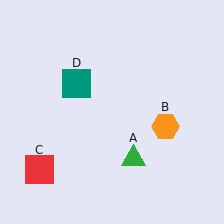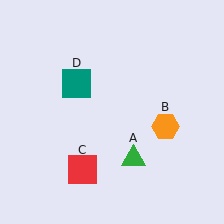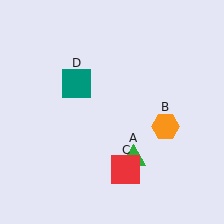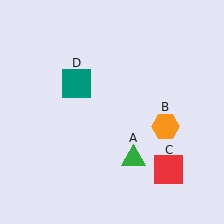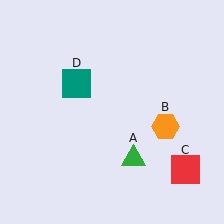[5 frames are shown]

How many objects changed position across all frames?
1 object changed position: red square (object C).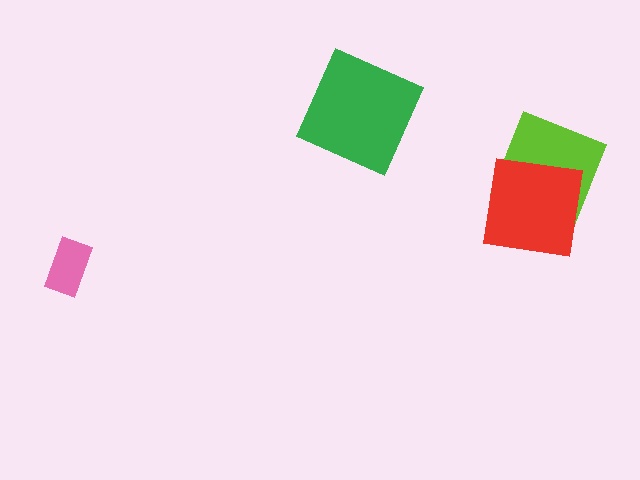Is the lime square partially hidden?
Yes, it is partially covered by another shape.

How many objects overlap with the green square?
0 objects overlap with the green square.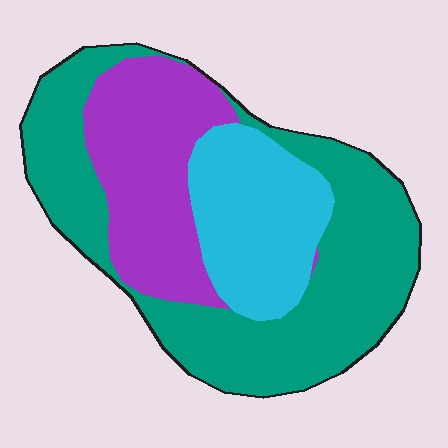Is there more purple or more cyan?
Purple.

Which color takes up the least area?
Cyan, at roughly 25%.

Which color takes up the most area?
Teal, at roughly 50%.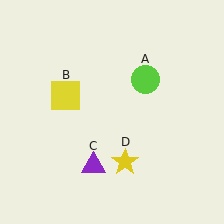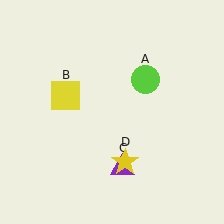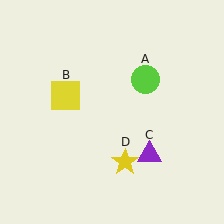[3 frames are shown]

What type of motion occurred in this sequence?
The purple triangle (object C) rotated counterclockwise around the center of the scene.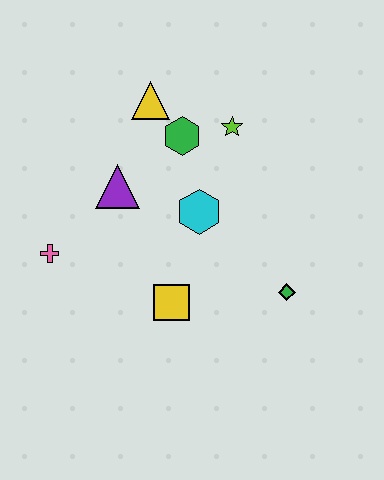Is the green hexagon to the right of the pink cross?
Yes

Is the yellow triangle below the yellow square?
No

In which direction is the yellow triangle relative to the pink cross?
The yellow triangle is above the pink cross.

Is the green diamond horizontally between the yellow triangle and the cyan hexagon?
No